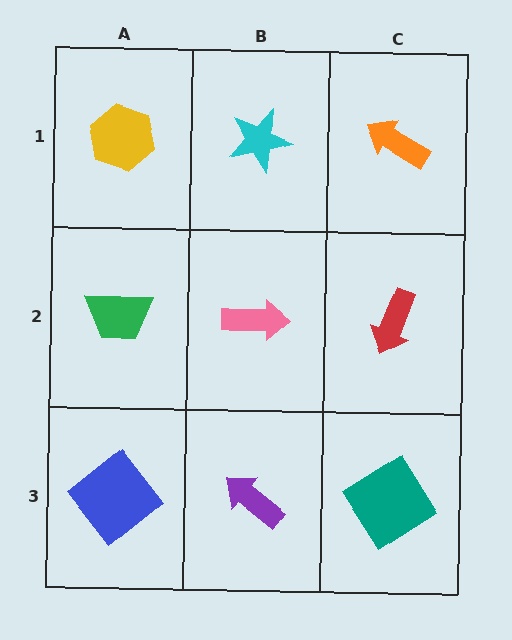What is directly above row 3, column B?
A pink arrow.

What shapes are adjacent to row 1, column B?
A pink arrow (row 2, column B), a yellow hexagon (row 1, column A), an orange arrow (row 1, column C).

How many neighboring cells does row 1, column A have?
2.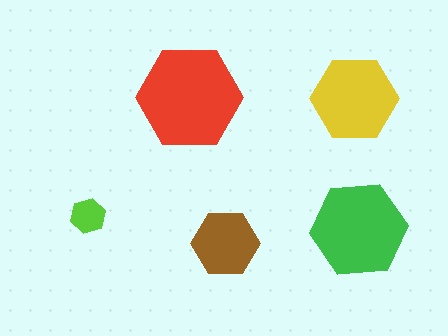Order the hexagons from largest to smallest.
the red one, the green one, the yellow one, the brown one, the lime one.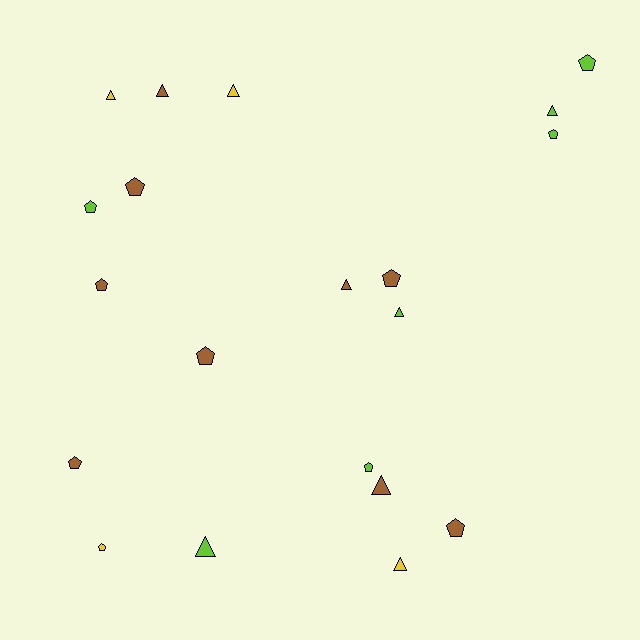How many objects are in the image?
There are 20 objects.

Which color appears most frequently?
Brown, with 9 objects.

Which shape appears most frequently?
Pentagon, with 11 objects.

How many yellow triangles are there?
There are 3 yellow triangles.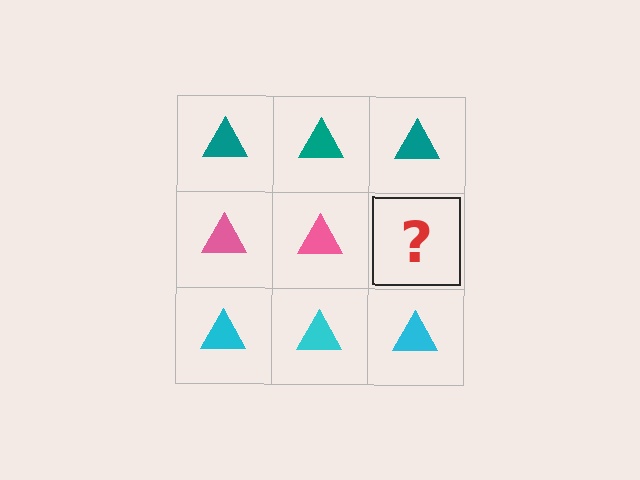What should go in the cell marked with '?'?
The missing cell should contain a pink triangle.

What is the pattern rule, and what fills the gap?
The rule is that each row has a consistent color. The gap should be filled with a pink triangle.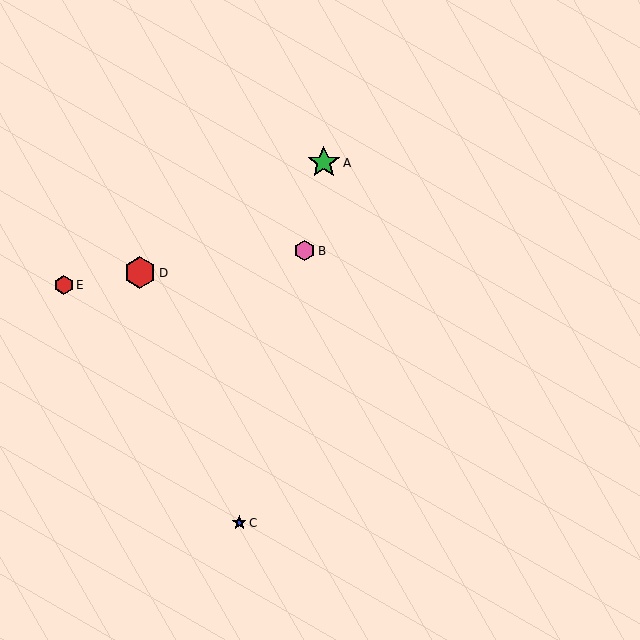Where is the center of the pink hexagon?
The center of the pink hexagon is at (305, 251).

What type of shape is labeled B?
Shape B is a pink hexagon.